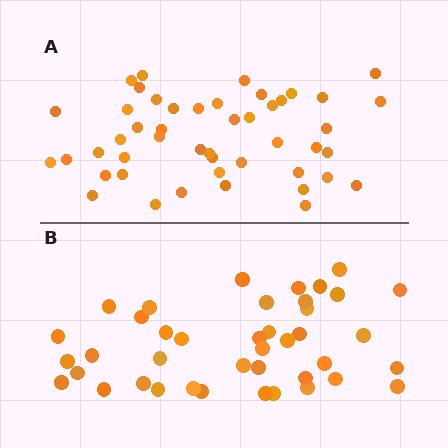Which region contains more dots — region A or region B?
Region A (the top region) has more dots.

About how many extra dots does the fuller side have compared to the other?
Region A has about 6 more dots than region B.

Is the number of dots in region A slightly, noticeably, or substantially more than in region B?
Region A has only slightly more — the two regions are fairly close. The ratio is roughly 1.1 to 1.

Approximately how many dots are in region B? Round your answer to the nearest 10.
About 40 dots. (The exact count is 41, which rounds to 40.)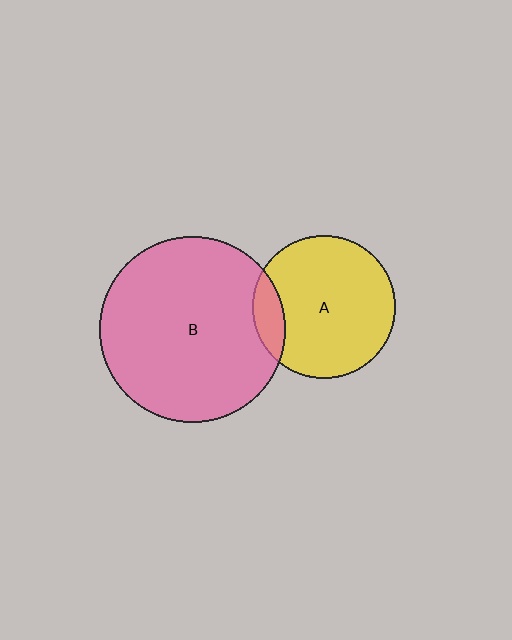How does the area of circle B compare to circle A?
Approximately 1.7 times.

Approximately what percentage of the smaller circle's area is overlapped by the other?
Approximately 10%.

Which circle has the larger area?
Circle B (pink).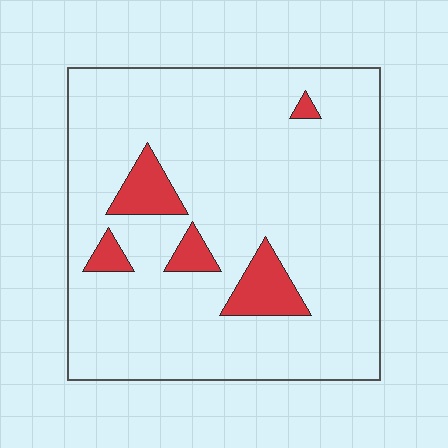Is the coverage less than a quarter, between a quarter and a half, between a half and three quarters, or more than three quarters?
Less than a quarter.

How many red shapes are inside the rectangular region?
5.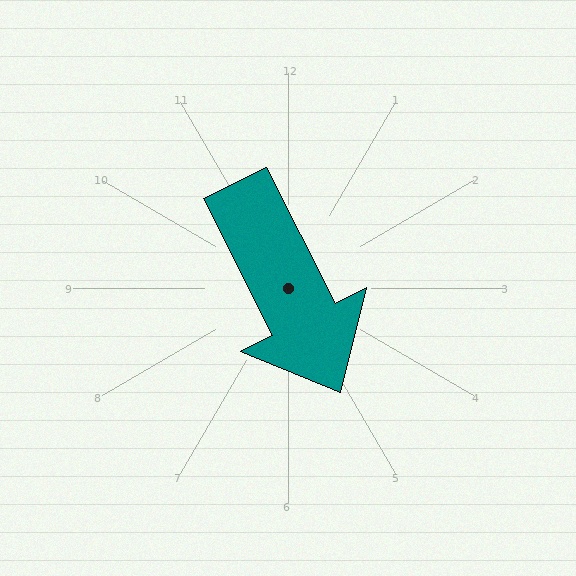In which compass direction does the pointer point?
Southeast.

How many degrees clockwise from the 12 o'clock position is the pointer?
Approximately 153 degrees.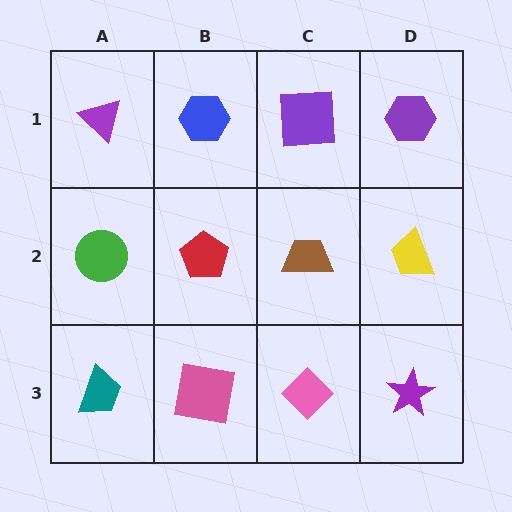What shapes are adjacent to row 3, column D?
A yellow trapezoid (row 2, column D), a pink diamond (row 3, column C).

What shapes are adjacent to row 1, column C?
A brown trapezoid (row 2, column C), a blue hexagon (row 1, column B), a purple hexagon (row 1, column D).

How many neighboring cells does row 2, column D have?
3.